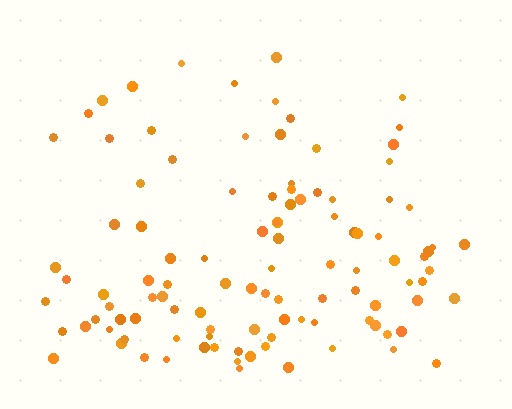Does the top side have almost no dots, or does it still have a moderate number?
Still a moderate number, just noticeably fewer than the bottom.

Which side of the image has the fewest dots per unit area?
The top.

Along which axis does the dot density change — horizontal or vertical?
Vertical.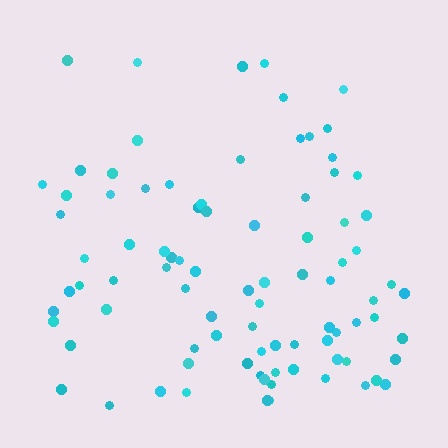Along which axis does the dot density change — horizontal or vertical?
Vertical.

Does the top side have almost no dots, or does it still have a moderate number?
Still a moderate number, just noticeably fewer than the bottom.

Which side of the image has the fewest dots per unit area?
The top.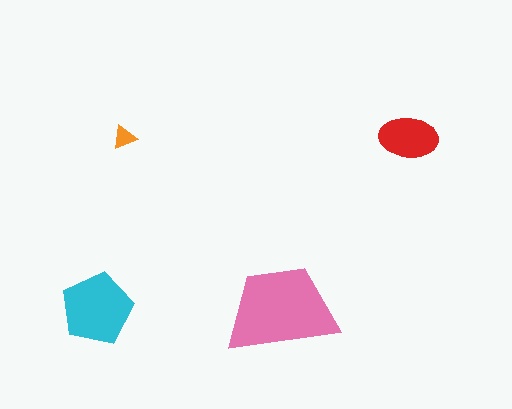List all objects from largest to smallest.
The pink trapezoid, the cyan pentagon, the red ellipse, the orange triangle.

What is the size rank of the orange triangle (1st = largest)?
4th.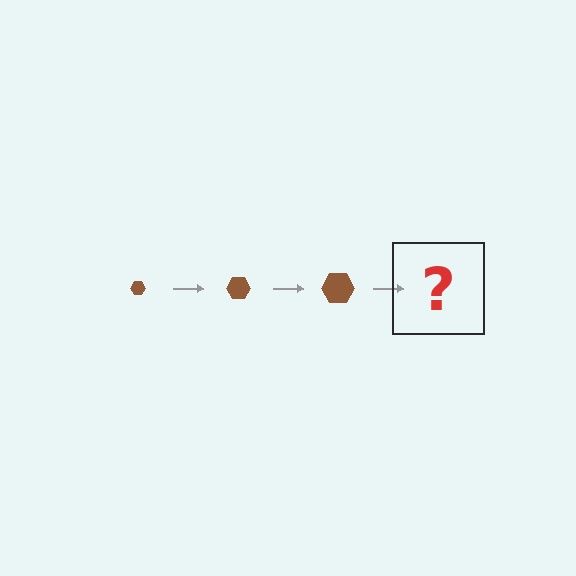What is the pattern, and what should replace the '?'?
The pattern is that the hexagon gets progressively larger each step. The '?' should be a brown hexagon, larger than the previous one.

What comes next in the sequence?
The next element should be a brown hexagon, larger than the previous one.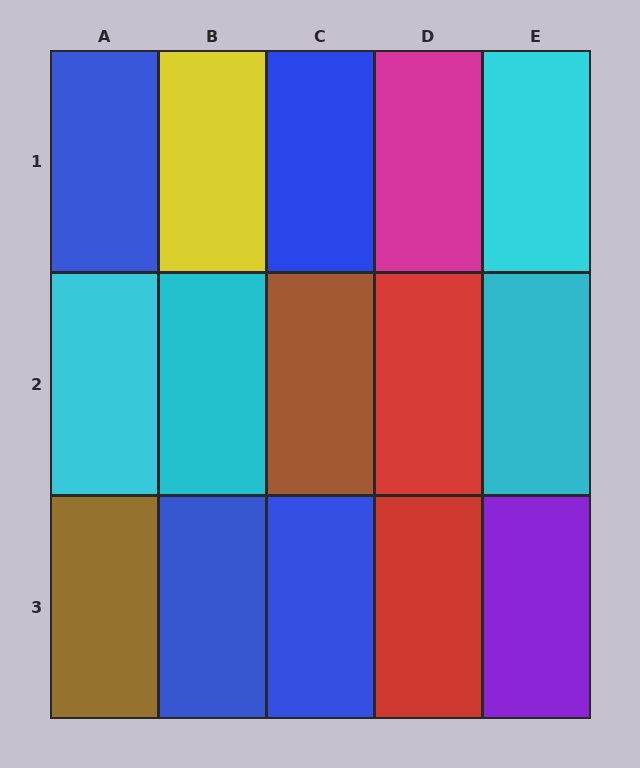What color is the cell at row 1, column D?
Magenta.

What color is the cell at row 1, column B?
Yellow.